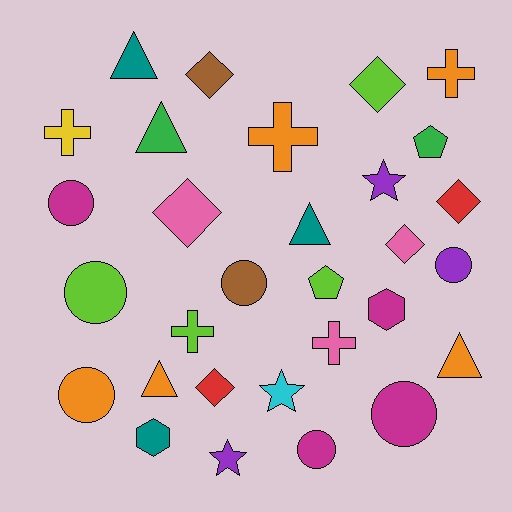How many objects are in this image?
There are 30 objects.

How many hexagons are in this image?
There are 2 hexagons.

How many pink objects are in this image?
There are 3 pink objects.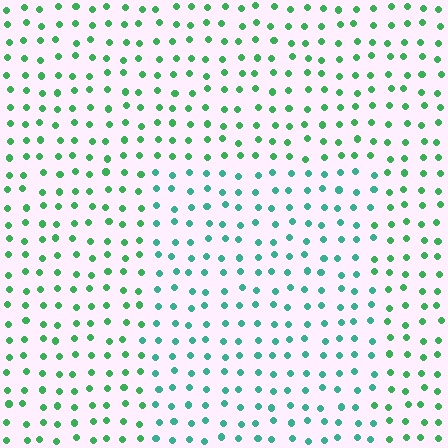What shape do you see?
I see a rectangle.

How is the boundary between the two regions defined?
The boundary is defined purely by a slight shift in hue (about 31 degrees). Spacing, size, and orientation are identical on both sides.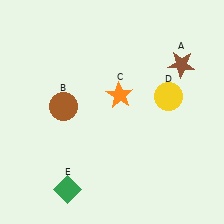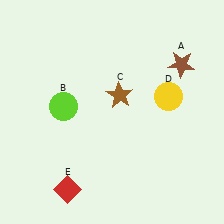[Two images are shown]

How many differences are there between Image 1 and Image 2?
There are 3 differences between the two images.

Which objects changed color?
B changed from brown to lime. C changed from orange to brown. E changed from green to red.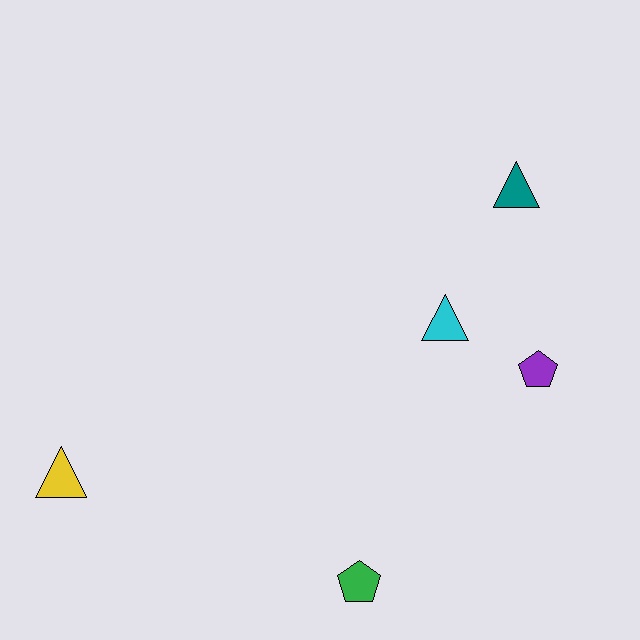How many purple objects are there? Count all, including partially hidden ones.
There is 1 purple object.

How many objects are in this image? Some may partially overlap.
There are 5 objects.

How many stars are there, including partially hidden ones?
There are no stars.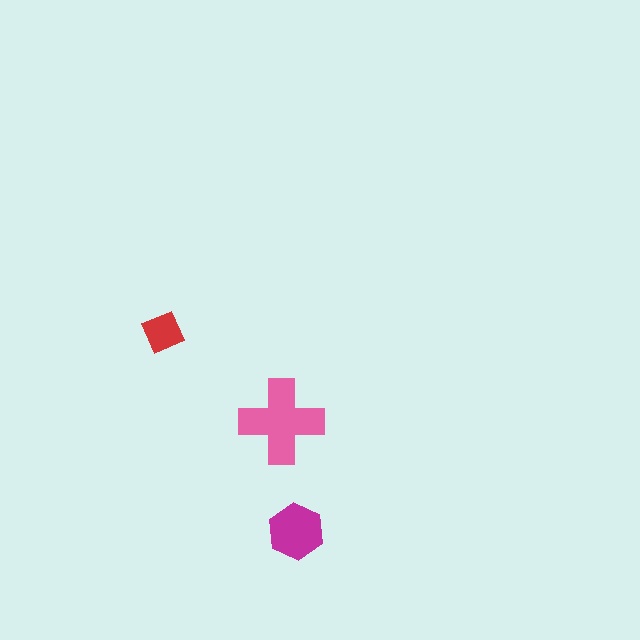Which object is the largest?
The pink cross.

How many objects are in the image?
There are 3 objects in the image.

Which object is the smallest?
The red square.